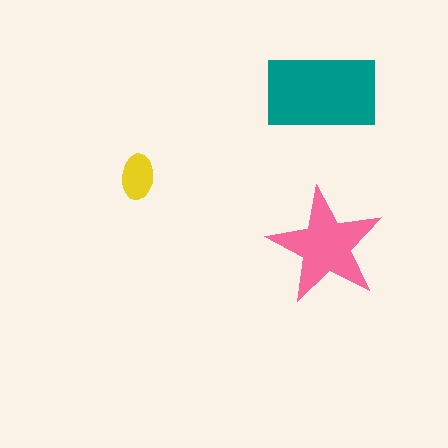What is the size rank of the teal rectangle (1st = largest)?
1st.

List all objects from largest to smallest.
The teal rectangle, the pink star, the yellow ellipse.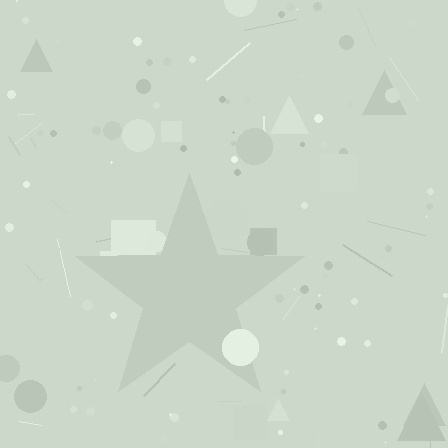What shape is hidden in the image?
A star is hidden in the image.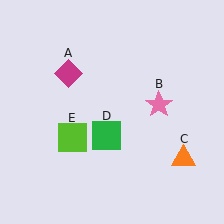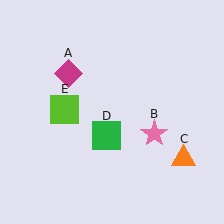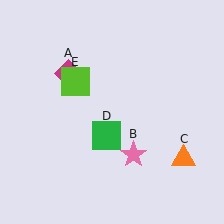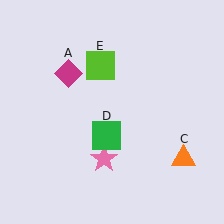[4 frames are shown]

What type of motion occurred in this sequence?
The pink star (object B), lime square (object E) rotated clockwise around the center of the scene.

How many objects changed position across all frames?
2 objects changed position: pink star (object B), lime square (object E).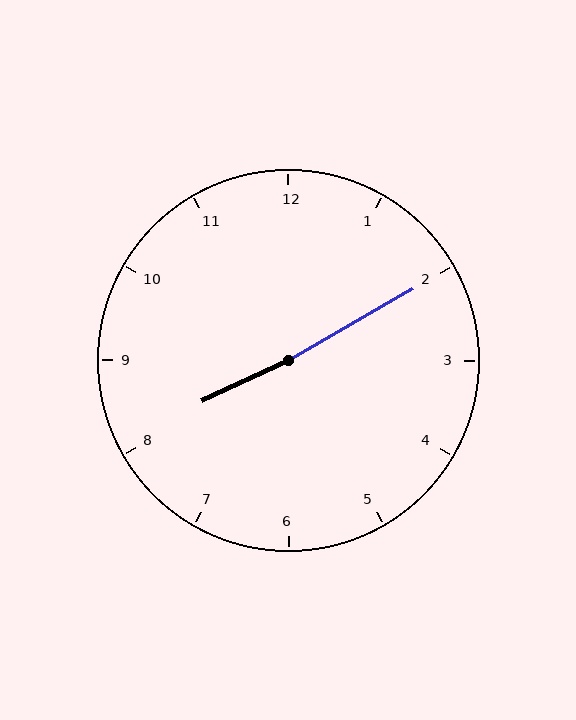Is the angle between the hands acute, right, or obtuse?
It is obtuse.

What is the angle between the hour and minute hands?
Approximately 175 degrees.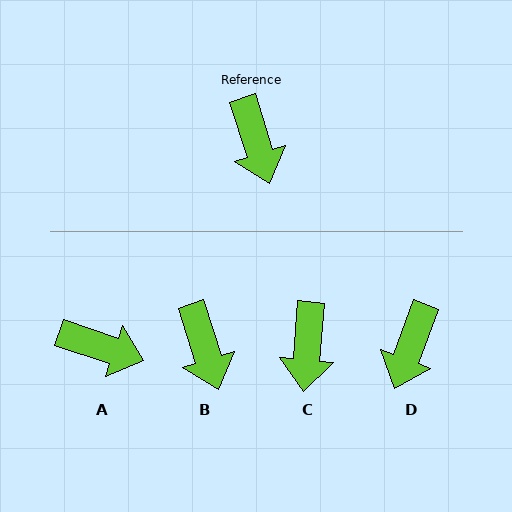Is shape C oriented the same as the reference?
No, it is off by about 22 degrees.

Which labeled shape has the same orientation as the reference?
B.